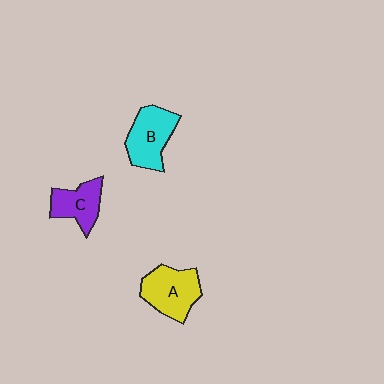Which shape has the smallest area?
Shape C (purple).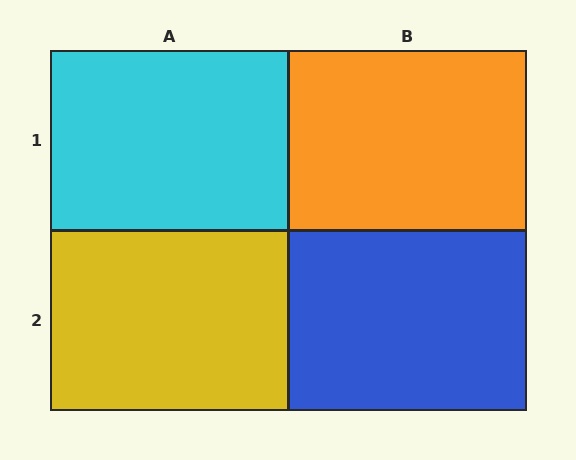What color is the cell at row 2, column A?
Yellow.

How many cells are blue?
1 cell is blue.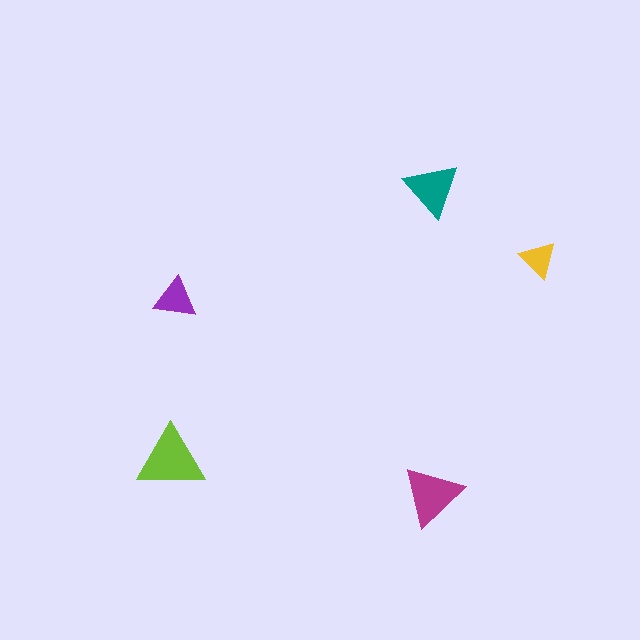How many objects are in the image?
There are 5 objects in the image.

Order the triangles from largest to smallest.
the lime one, the magenta one, the teal one, the purple one, the yellow one.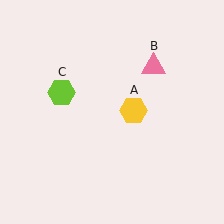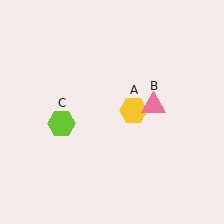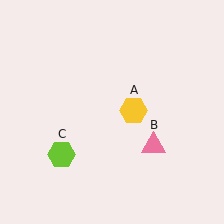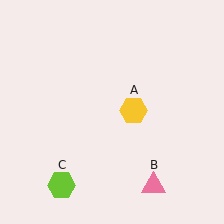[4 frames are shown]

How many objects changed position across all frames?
2 objects changed position: pink triangle (object B), lime hexagon (object C).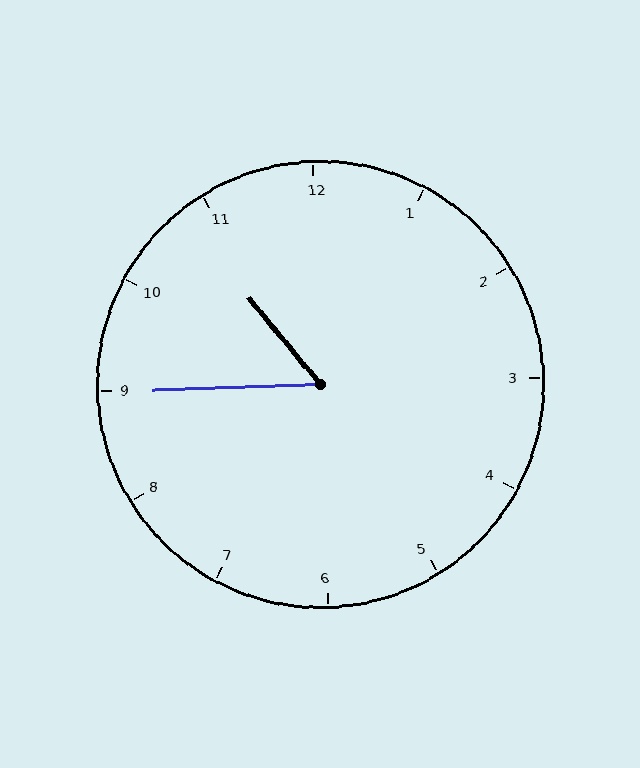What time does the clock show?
10:45.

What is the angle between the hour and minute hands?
Approximately 52 degrees.